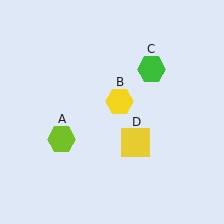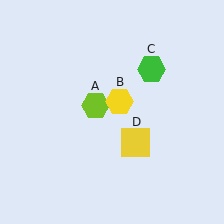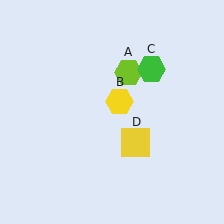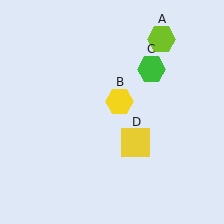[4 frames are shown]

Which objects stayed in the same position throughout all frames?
Yellow hexagon (object B) and green hexagon (object C) and yellow square (object D) remained stationary.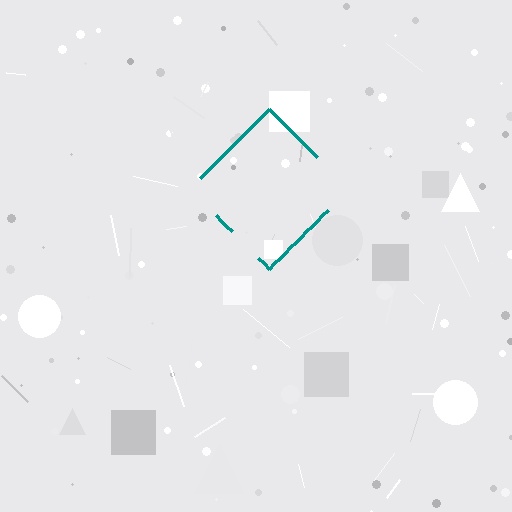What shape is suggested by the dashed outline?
The dashed outline suggests a diamond.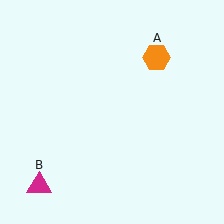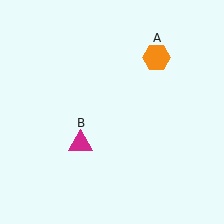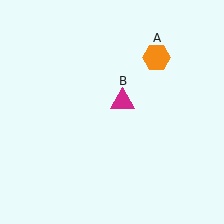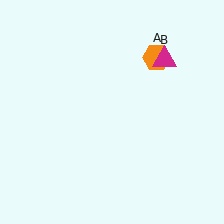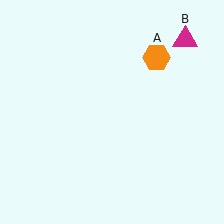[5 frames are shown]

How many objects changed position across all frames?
1 object changed position: magenta triangle (object B).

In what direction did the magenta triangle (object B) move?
The magenta triangle (object B) moved up and to the right.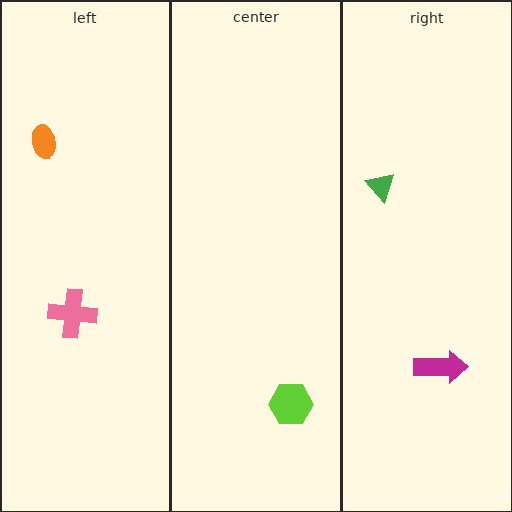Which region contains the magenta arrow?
The right region.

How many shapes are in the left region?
2.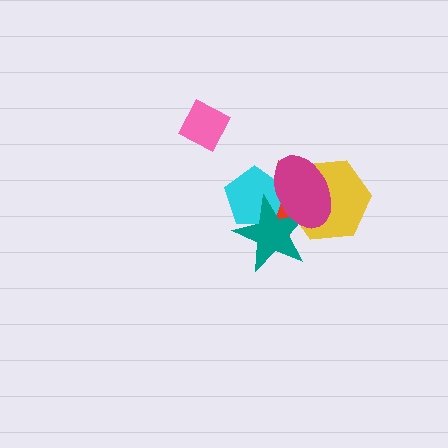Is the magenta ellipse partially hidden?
No, no other shape covers it.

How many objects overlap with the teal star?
4 objects overlap with the teal star.